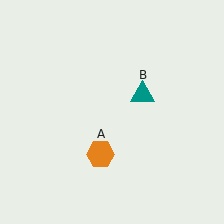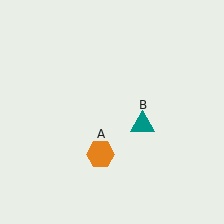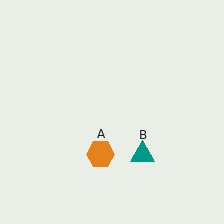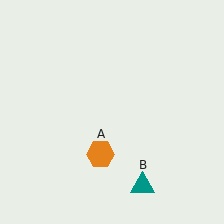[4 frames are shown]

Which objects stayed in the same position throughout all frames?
Orange hexagon (object A) remained stationary.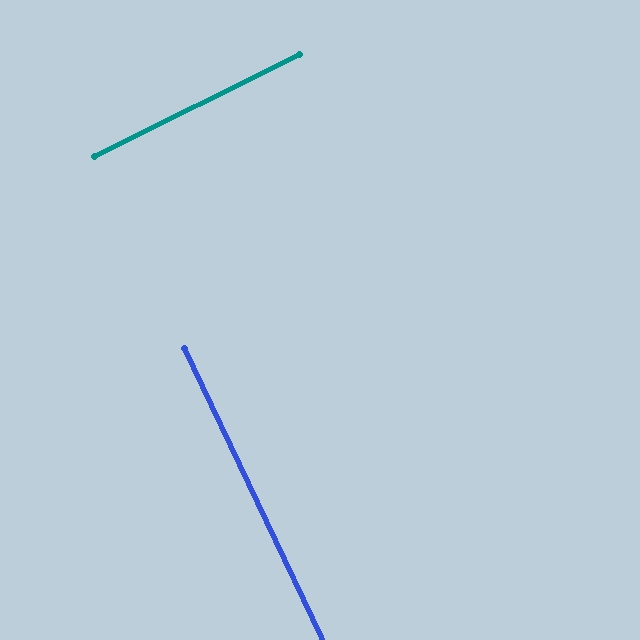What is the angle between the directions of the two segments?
Approximately 89 degrees.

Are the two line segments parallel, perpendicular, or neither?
Perpendicular — they meet at approximately 89°.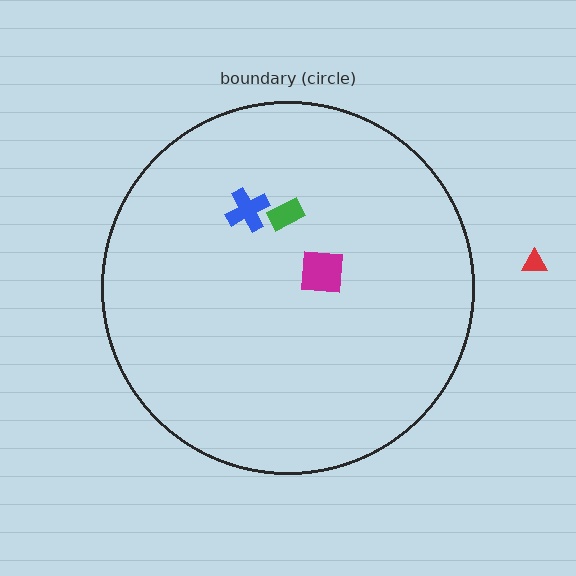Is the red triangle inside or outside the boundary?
Outside.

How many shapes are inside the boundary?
3 inside, 1 outside.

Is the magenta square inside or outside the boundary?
Inside.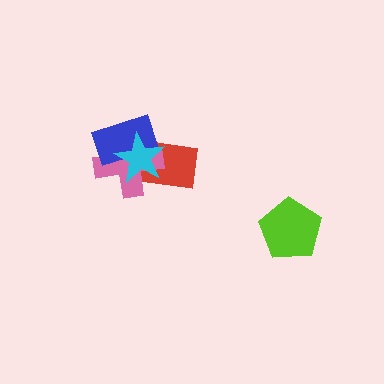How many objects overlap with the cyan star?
3 objects overlap with the cyan star.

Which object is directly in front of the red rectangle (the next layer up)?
The pink cross is directly in front of the red rectangle.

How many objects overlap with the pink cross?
3 objects overlap with the pink cross.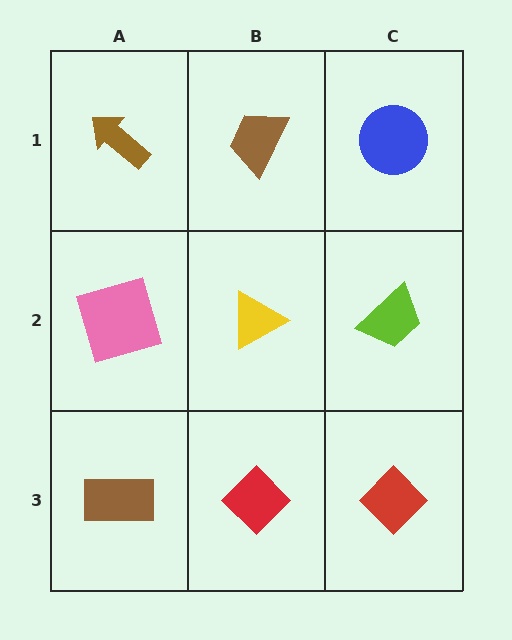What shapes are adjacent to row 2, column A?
A brown arrow (row 1, column A), a brown rectangle (row 3, column A), a yellow triangle (row 2, column B).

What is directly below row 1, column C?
A lime trapezoid.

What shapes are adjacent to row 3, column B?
A yellow triangle (row 2, column B), a brown rectangle (row 3, column A), a red diamond (row 3, column C).